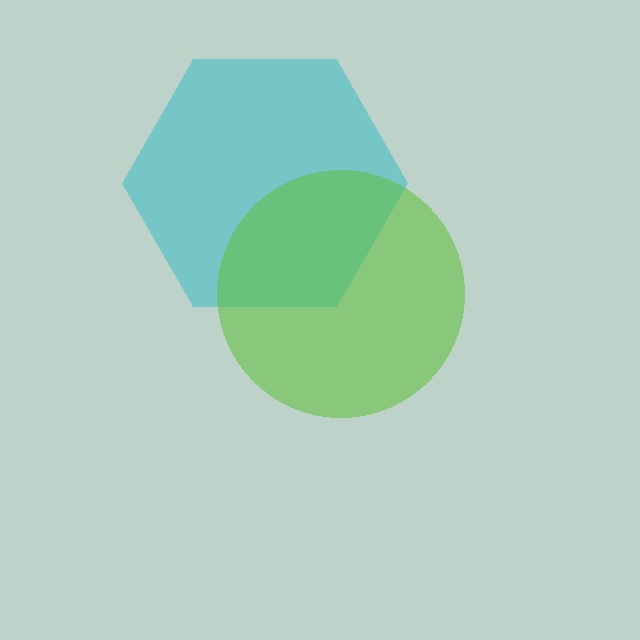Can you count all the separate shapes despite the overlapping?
Yes, there are 2 separate shapes.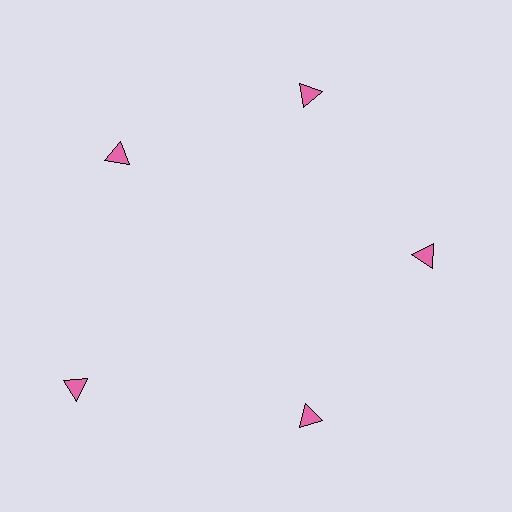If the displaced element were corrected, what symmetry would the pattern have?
It would have 5-fold rotational symmetry — the pattern would map onto itself every 72 degrees.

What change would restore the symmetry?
The symmetry would be restored by moving it inward, back onto the ring so that all 5 triangles sit at equal angles and equal distance from the center.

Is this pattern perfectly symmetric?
No. The 5 pink triangles are arranged in a ring, but one element near the 8 o'clock position is pushed outward from the center, breaking the 5-fold rotational symmetry.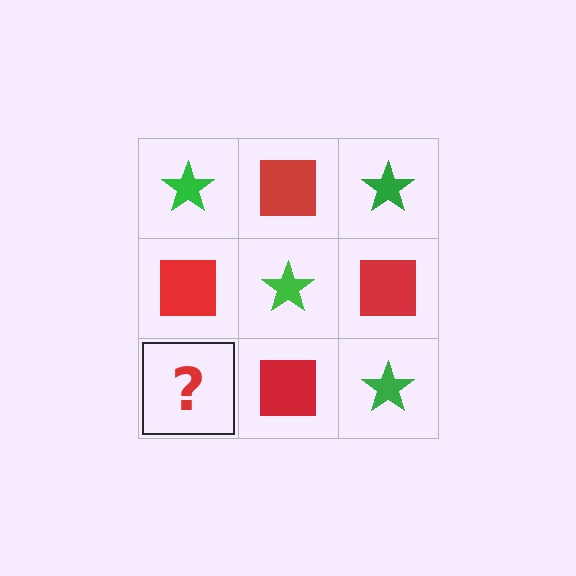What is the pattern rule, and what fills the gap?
The rule is that it alternates green star and red square in a checkerboard pattern. The gap should be filled with a green star.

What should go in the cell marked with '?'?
The missing cell should contain a green star.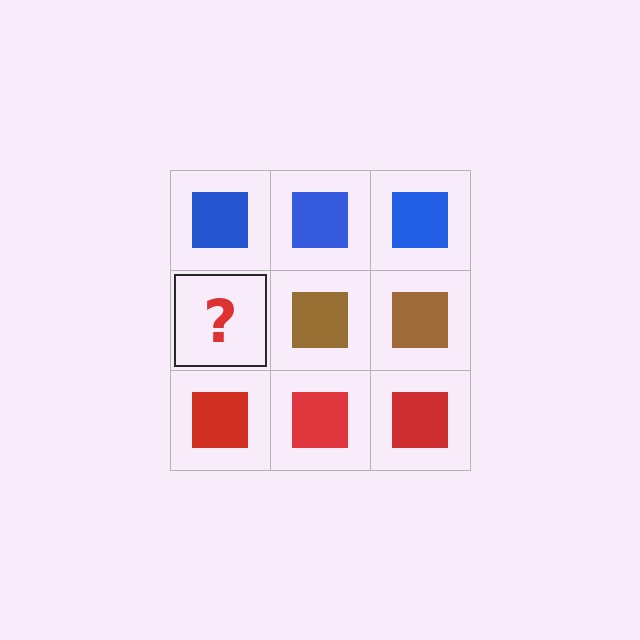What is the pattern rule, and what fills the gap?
The rule is that each row has a consistent color. The gap should be filled with a brown square.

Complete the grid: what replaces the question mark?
The question mark should be replaced with a brown square.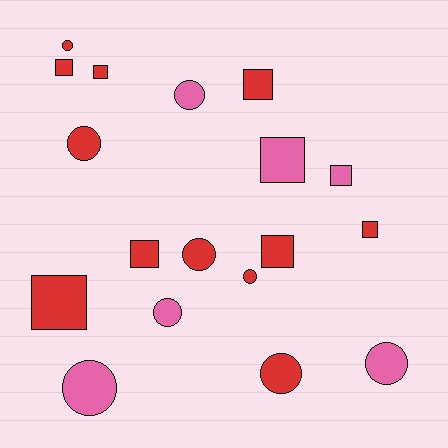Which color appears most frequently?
Red, with 12 objects.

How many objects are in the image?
There are 18 objects.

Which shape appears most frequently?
Square, with 9 objects.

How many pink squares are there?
There are 2 pink squares.